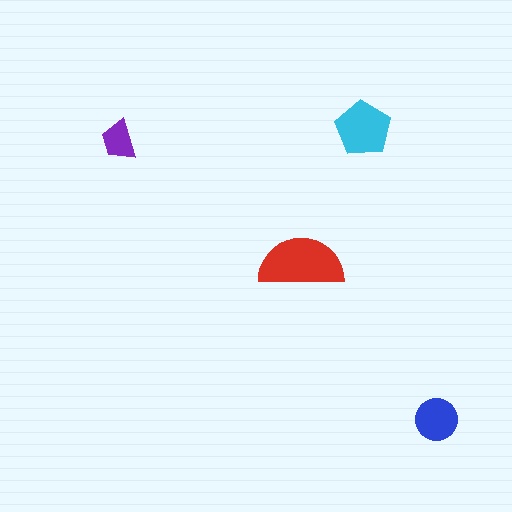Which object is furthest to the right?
The blue circle is rightmost.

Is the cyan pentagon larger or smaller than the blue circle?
Larger.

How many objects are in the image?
There are 4 objects in the image.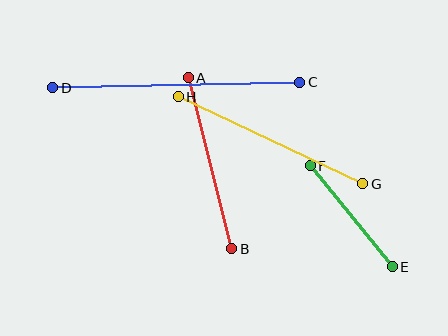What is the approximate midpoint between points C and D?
The midpoint is at approximately (176, 85) pixels.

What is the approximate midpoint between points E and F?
The midpoint is at approximately (351, 216) pixels.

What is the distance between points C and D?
The distance is approximately 247 pixels.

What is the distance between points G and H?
The distance is approximately 204 pixels.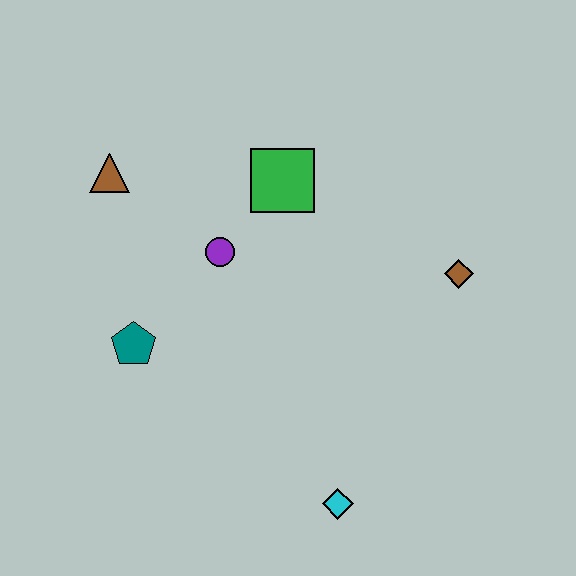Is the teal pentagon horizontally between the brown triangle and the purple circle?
Yes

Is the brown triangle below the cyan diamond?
No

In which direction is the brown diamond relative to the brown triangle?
The brown diamond is to the right of the brown triangle.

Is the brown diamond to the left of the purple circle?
No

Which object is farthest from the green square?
The cyan diamond is farthest from the green square.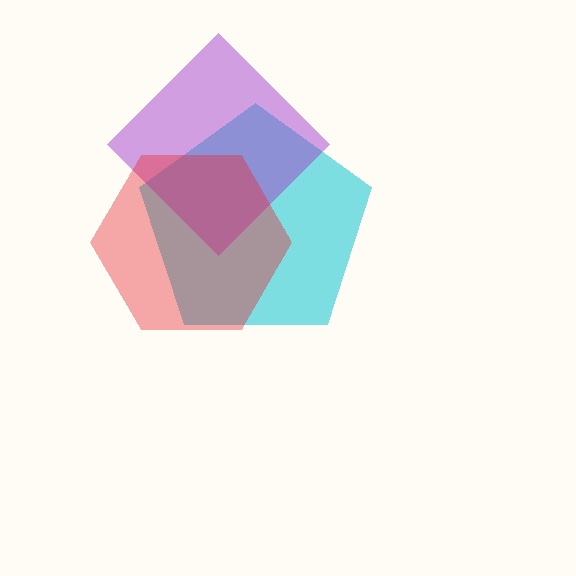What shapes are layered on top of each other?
The layered shapes are: a cyan pentagon, a purple diamond, a red hexagon.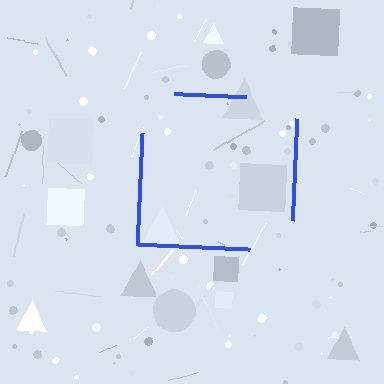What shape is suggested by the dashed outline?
The dashed outline suggests a square.